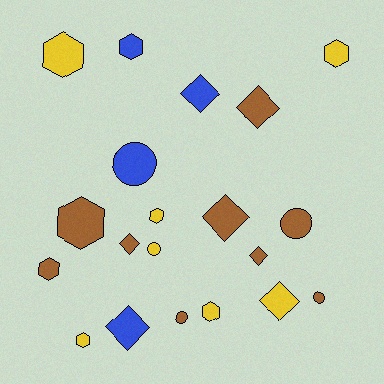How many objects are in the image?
There are 20 objects.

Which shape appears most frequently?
Hexagon, with 8 objects.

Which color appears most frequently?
Brown, with 9 objects.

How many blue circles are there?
There is 1 blue circle.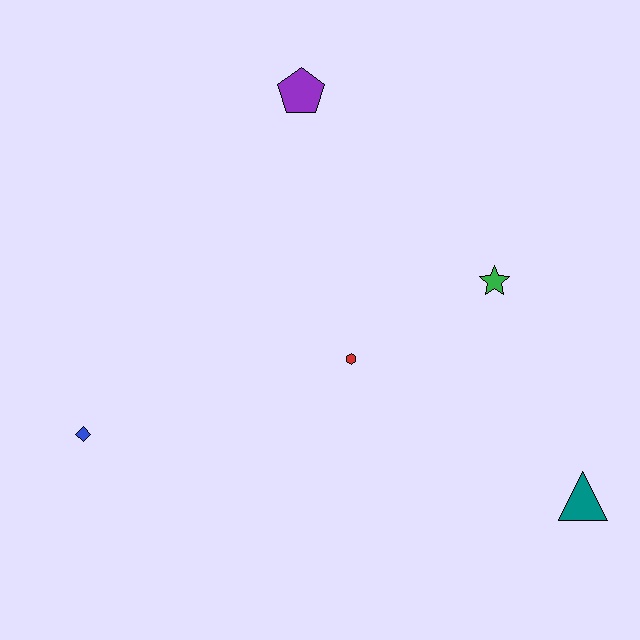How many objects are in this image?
There are 5 objects.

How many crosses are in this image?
There are no crosses.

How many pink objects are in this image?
There are no pink objects.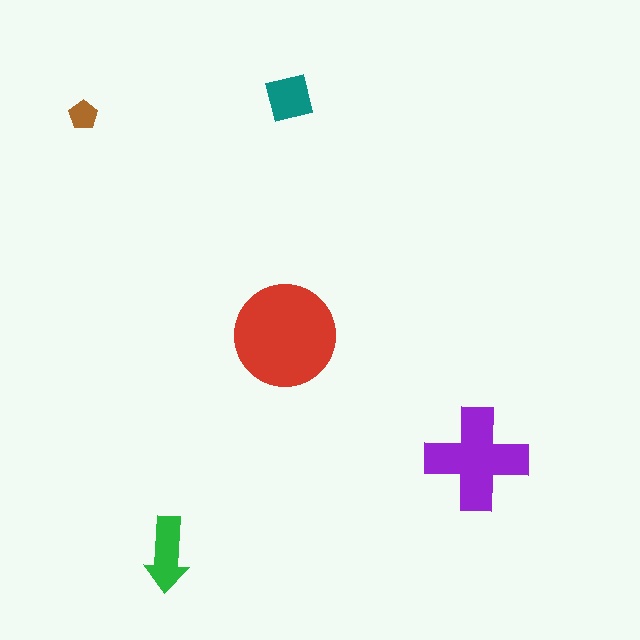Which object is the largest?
The red circle.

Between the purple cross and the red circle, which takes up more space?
The red circle.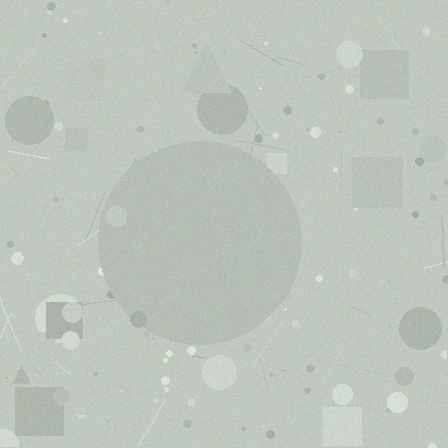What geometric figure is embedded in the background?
A circle is embedded in the background.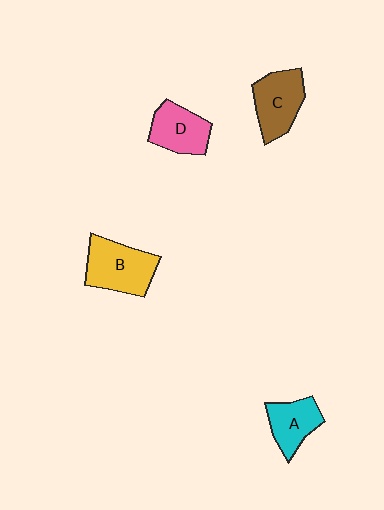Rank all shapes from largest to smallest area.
From largest to smallest: B (yellow), C (brown), D (pink), A (cyan).